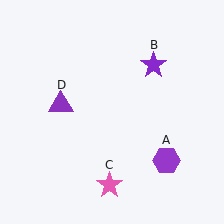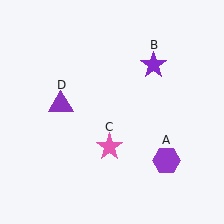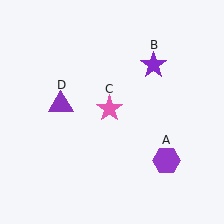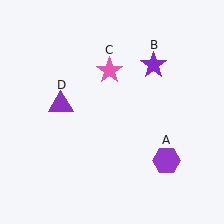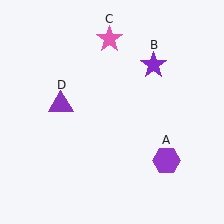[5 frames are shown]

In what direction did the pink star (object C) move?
The pink star (object C) moved up.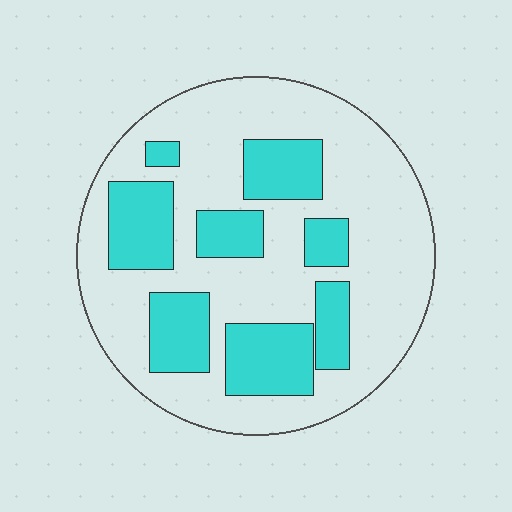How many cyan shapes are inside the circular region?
8.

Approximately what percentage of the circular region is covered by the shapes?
Approximately 30%.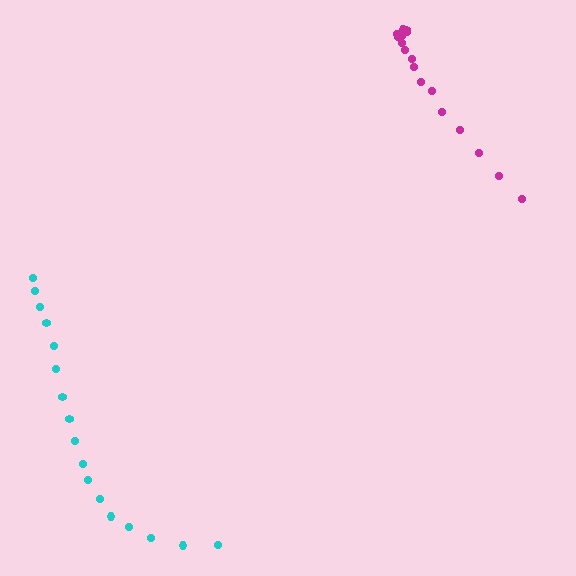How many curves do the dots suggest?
There are 2 distinct paths.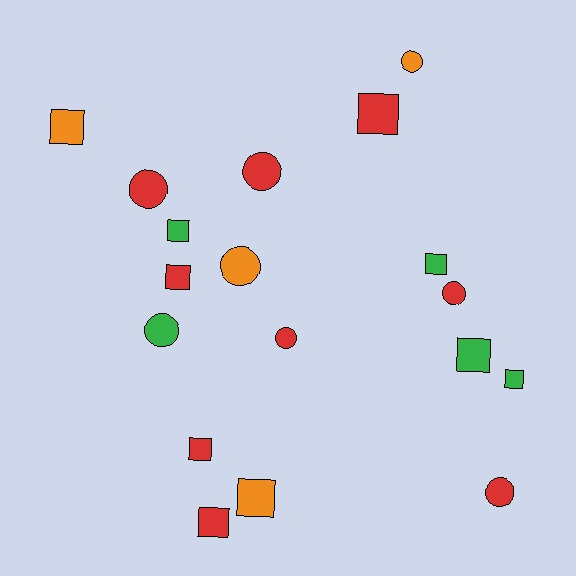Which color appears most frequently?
Red, with 9 objects.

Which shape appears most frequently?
Square, with 10 objects.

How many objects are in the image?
There are 18 objects.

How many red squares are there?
There are 4 red squares.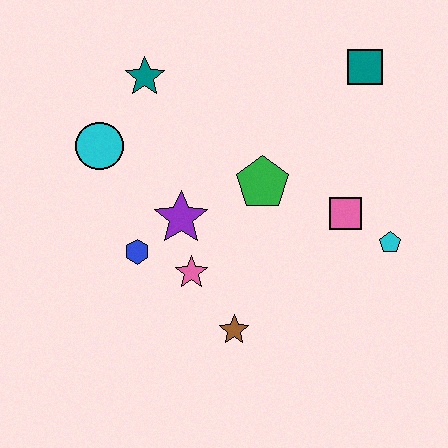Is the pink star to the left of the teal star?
No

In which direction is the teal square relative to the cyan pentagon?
The teal square is above the cyan pentagon.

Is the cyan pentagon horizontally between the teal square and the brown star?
No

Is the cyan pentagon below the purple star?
Yes